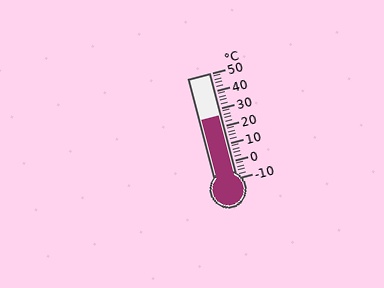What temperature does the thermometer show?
The thermometer shows approximately 26°C.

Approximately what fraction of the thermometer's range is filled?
The thermometer is filled to approximately 60% of its range.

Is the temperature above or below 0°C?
The temperature is above 0°C.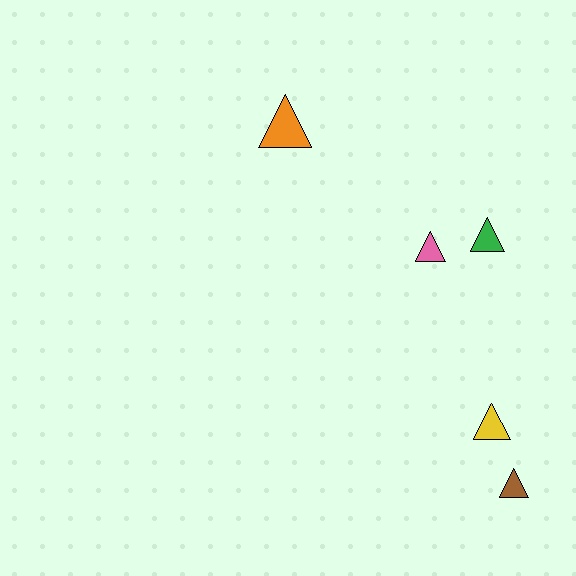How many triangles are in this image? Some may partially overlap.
There are 5 triangles.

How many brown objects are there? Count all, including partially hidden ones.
There is 1 brown object.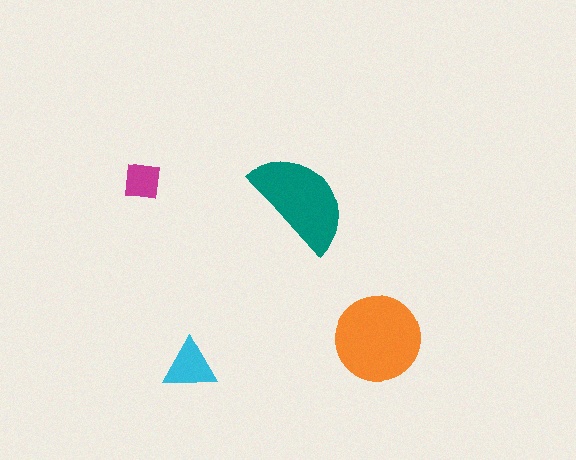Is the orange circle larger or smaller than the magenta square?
Larger.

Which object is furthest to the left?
The magenta square is leftmost.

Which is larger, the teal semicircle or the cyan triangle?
The teal semicircle.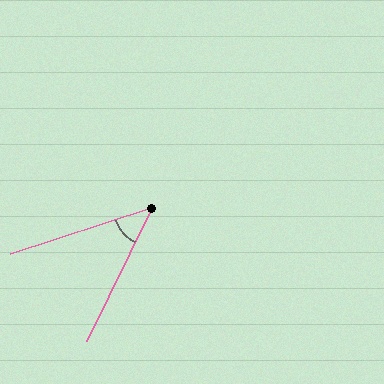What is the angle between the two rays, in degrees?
Approximately 46 degrees.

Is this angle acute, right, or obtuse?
It is acute.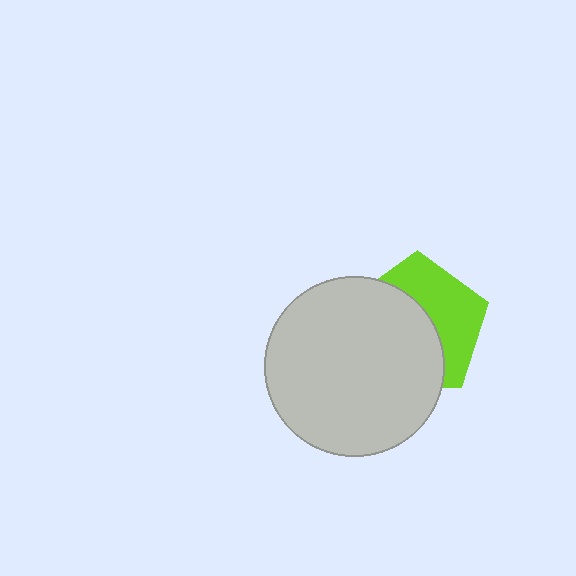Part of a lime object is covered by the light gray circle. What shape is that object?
It is a pentagon.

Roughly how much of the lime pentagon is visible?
A small part of it is visible (roughly 43%).